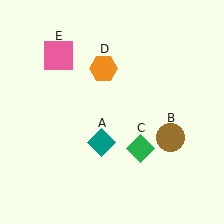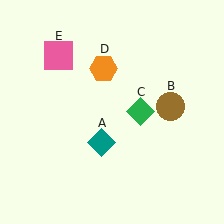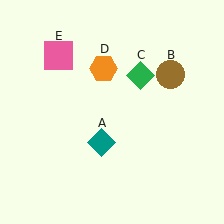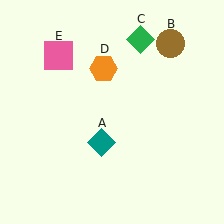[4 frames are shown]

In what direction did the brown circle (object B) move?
The brown circle (object B) moved up.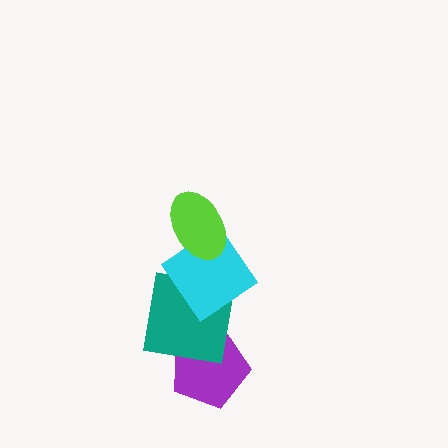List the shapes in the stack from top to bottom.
From top to bottom: the lime ellipse, the cyan diamond, the teal square, the purple pentagon.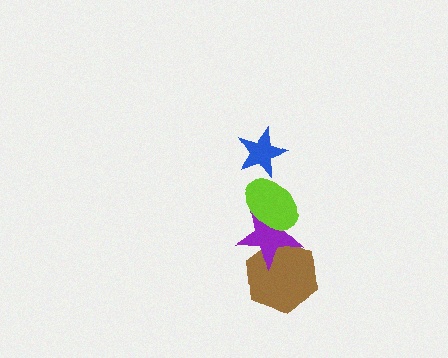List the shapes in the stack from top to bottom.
From top to bottom: the blue star, the lime ellipse, the purple star, the brown hexagon.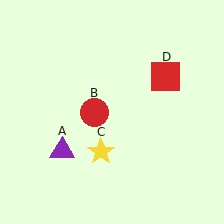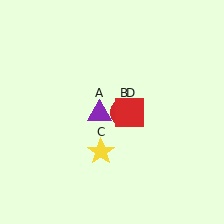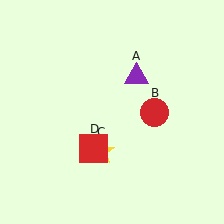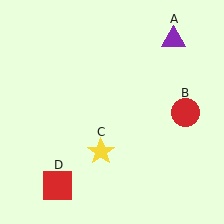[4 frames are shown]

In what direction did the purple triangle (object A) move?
The purple triangle (object A) moved up and to the right.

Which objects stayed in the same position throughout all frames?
Yellow star (object C) remained stationary.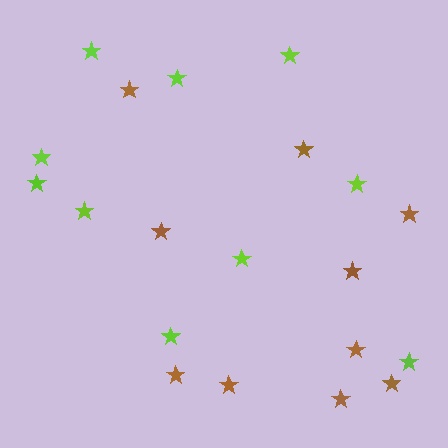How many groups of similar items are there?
There are 2 groups: one group of lime stars (10) and one group of brown stars (10).